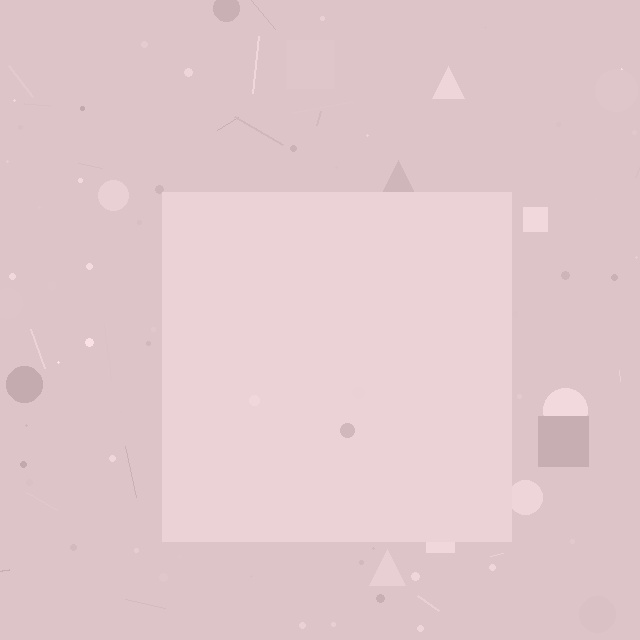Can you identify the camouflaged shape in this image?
The camouflaged shape is a square.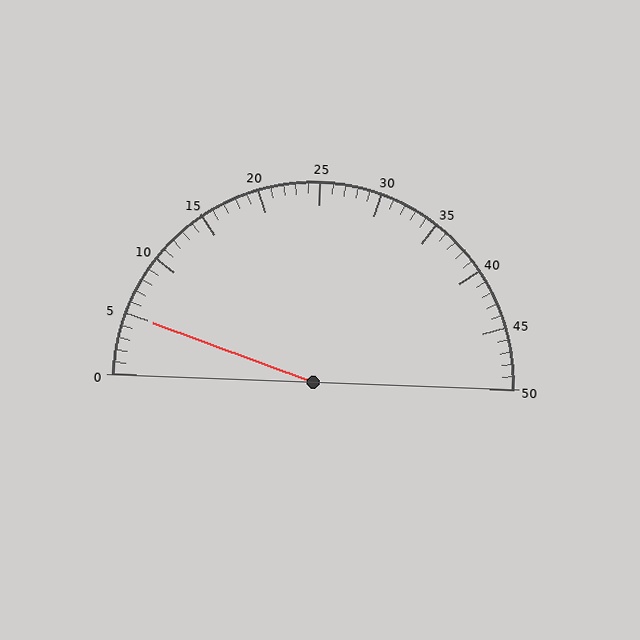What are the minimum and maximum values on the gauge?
The gauge ranges from 0 to 50.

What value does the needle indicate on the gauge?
The needle indicates approximately 5.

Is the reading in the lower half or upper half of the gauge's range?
The reading is in the lower half of the range (0 to 50).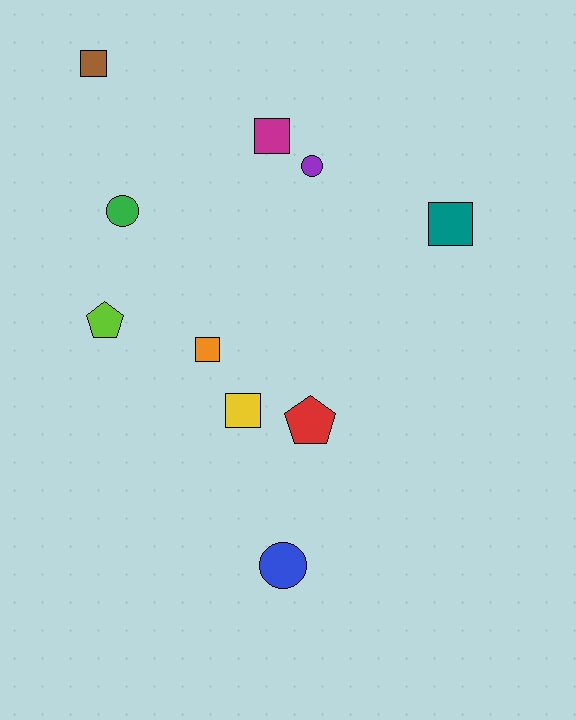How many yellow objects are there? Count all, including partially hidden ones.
There is 1 yellow object.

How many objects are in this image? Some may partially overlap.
There are 10 objects.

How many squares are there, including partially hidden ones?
There are 5 squares.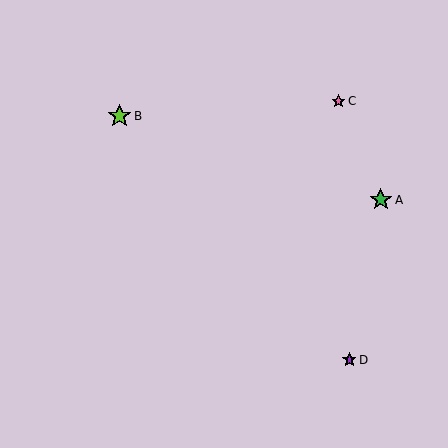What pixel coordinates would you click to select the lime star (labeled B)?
Click at (119, 116) to select the lime star B.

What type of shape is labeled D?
Shape D is a purple star.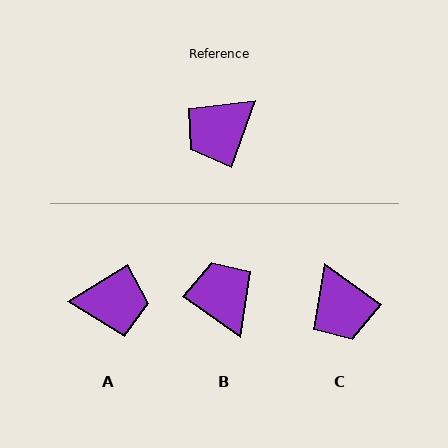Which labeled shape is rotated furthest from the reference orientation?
A, about 141 degrees away.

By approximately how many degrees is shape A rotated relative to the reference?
Approximately 141 degrees counter-clockwise.